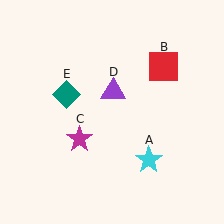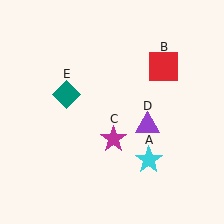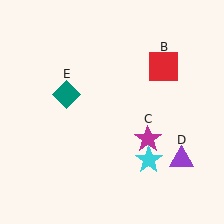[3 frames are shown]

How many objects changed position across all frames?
2 objects changed position: magenta star (object C), purple triangle (object D).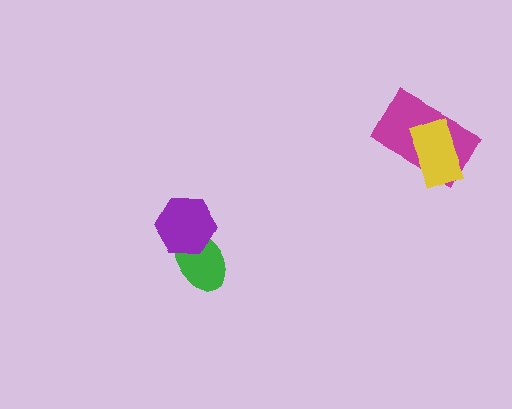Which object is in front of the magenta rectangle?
The yellow rectangle is in front of the magenta rectangle.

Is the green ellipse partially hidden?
Yes, it is partially covered by another shape.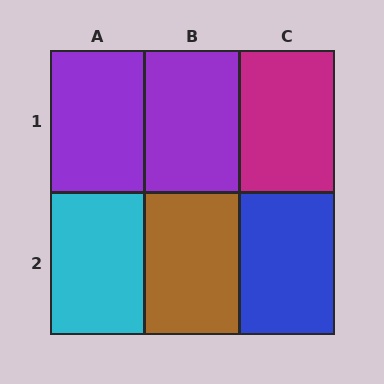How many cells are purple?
2 cells are purple.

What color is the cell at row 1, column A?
Purple.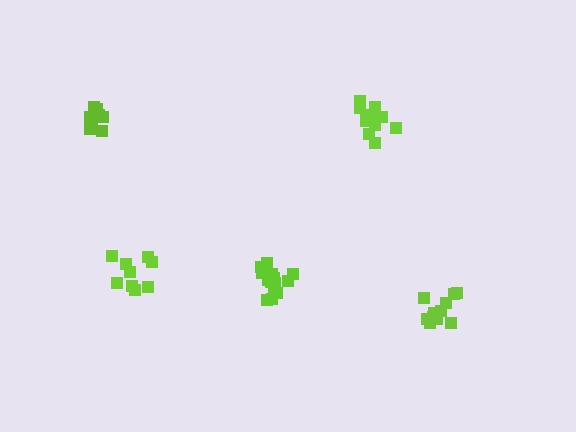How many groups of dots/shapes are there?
There are 5 groups.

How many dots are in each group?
Group 1: 9 dots, Group 2: 12 dots, Group 3: 12 dots, Group 4: 14 dots, Group 5: 9 dots (56 total).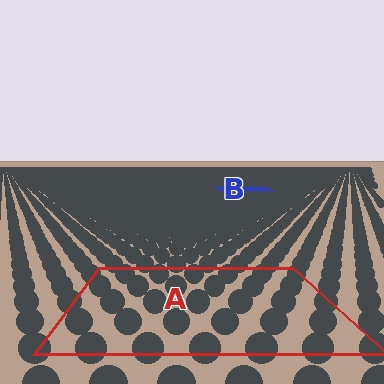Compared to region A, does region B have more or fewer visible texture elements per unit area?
Region B has more texture elements per unit area — they are packed more densely because it is farther away.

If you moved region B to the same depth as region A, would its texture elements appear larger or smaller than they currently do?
They would appear larger. At a closer depth, the same texture elements are projected at a bigger on-screen size.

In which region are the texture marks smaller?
The texture marks are smaller in region B, because it is farther away.